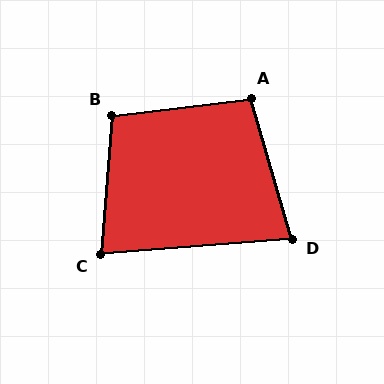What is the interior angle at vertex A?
Approximately 99 degrees (obtuse).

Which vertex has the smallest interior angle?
D, at approximately 78 degrees.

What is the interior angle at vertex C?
Approximately 81 degrees (acute).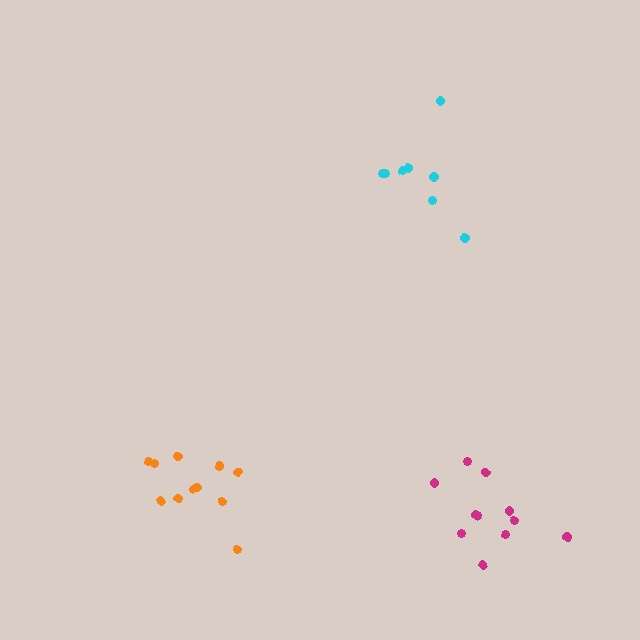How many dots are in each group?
Group 1: 8 dots, Group 2: 11 dots, Group 3: 12 dots (31 total).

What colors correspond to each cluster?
The clusters are colored: cyan, magenta, orange.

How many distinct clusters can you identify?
There are 3 distinct clusters.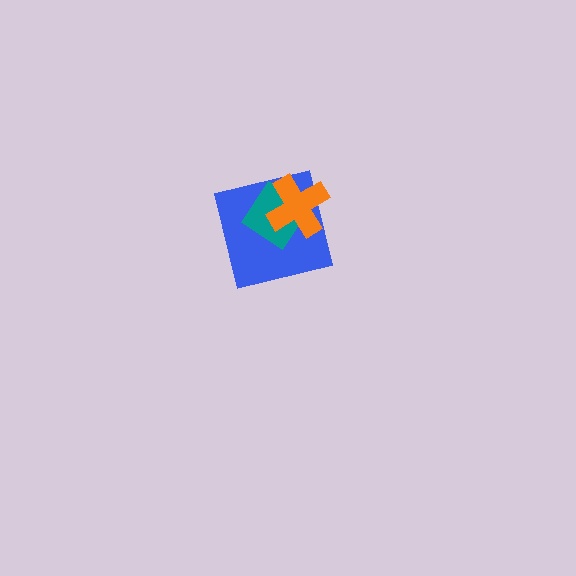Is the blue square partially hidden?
Yes, it is partially covered by another shape.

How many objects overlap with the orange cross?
2 objects overlap with the orange cross.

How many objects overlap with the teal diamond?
2 objects overlap with the teal diamond.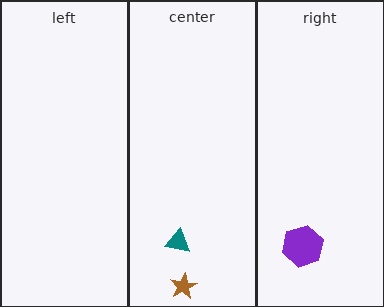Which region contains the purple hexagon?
The right region.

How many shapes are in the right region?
1.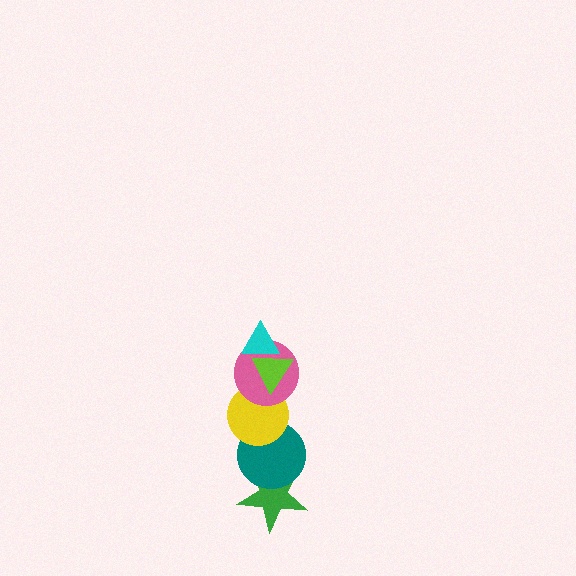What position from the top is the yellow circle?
The yellow circle is 4th from the top.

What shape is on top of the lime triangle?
The cyan triangle is on top of the lime triangle.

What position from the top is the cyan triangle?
The cyan triangle is 1st from the top.